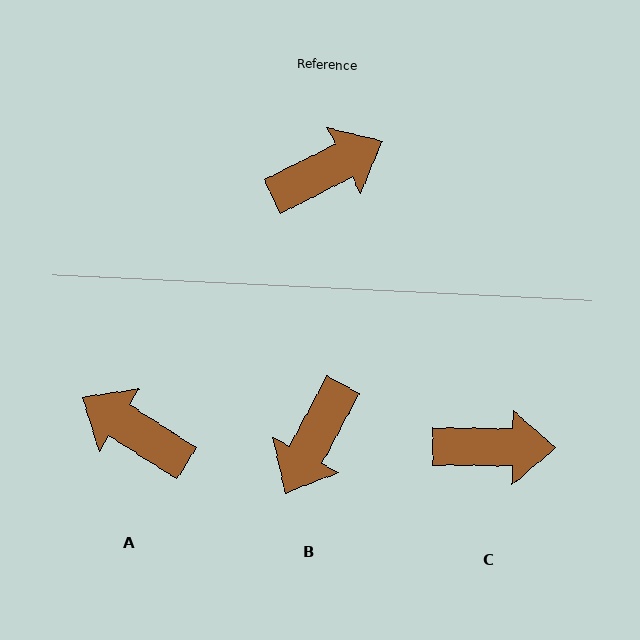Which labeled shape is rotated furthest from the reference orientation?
B, about 145 degrees away.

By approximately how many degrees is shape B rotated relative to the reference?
Approximately 145 degrees clockwise.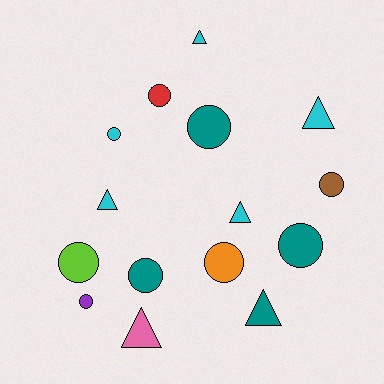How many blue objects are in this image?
There are no blue objects.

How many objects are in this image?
There are 15 objects.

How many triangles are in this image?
There are 6 triangles.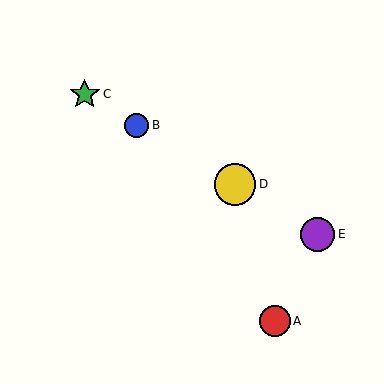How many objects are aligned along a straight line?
4 objects (B, C, D, E) are aligned along a straight line.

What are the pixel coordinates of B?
Object B is at (136, 125).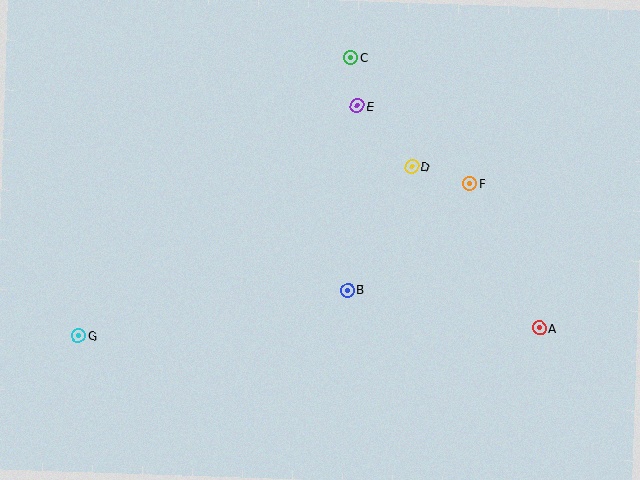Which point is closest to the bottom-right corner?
Point A is closest to the bottom-right corner.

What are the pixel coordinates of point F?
Point F is at (470, 184).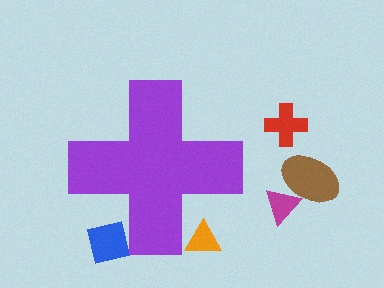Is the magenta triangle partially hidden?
No, the magenta triangle is fully visible.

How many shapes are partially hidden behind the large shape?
2 shapes are partially hidden.